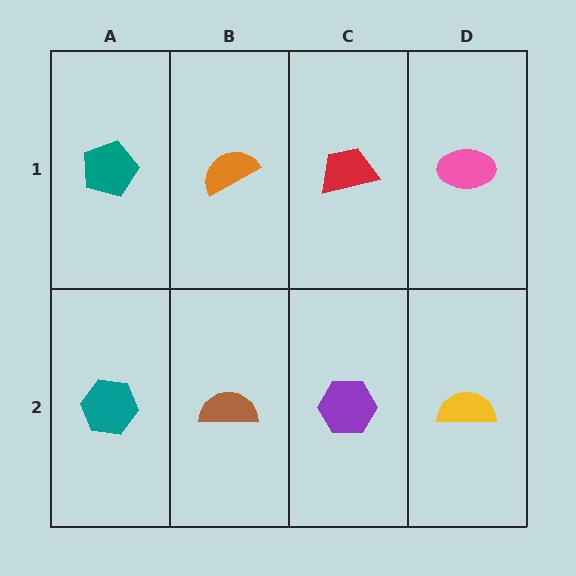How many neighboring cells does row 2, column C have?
3.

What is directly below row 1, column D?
A yellow semicircle.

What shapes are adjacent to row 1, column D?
A yellow semicircle (row 2, column D), a red trapezoid (row 1, column C).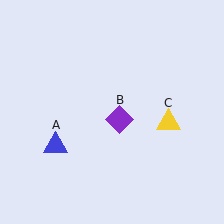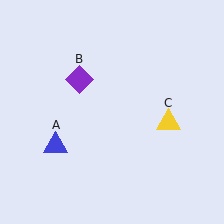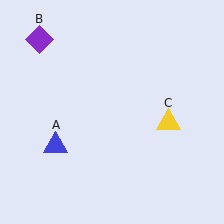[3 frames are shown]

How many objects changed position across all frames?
1 object changed position: purple diamond (object B).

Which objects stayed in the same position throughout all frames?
Blue triangle (object A) and yellow triangle (object C) remained stationary.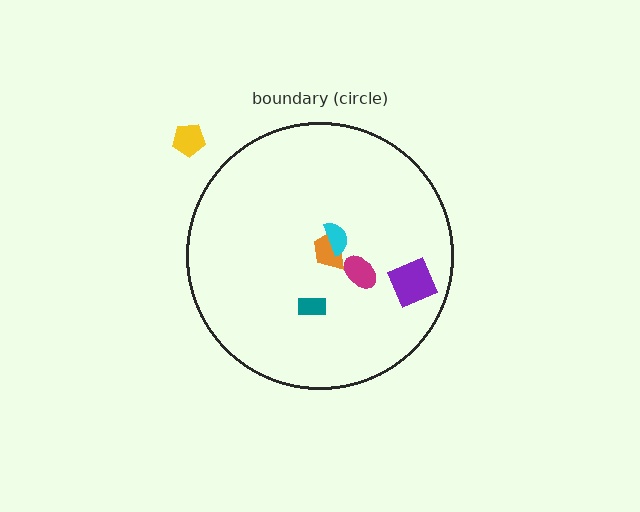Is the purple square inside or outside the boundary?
Inside.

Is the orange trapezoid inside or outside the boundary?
Inside.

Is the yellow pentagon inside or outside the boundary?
Outside.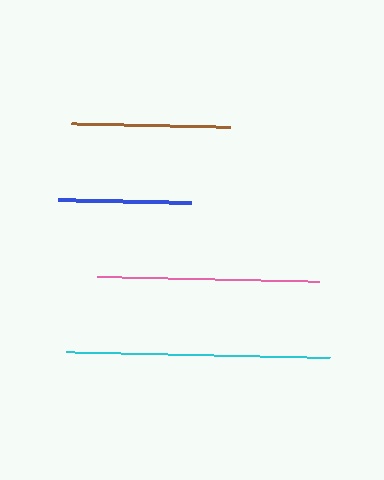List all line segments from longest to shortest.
From longest to shortest: cyan, pink, brown, blue.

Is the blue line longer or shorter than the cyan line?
The cyan line is longer than the blue line.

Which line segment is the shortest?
The blue line is the shortest at approximately 133 pixels.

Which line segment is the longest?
The cyan line is the longest at approximately 264 pixels.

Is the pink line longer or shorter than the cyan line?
The cyan line is longer than the pink line.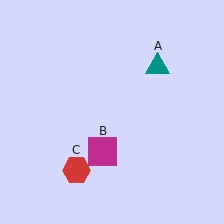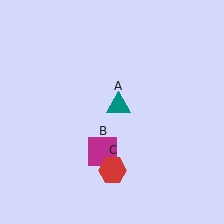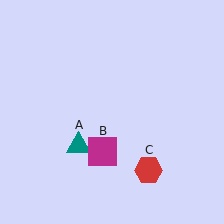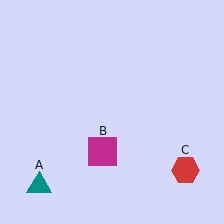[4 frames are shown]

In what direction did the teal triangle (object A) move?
The teal triangle (object A) moved down and to the left.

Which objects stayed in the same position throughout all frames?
Magenta square (object B) remained stationary.